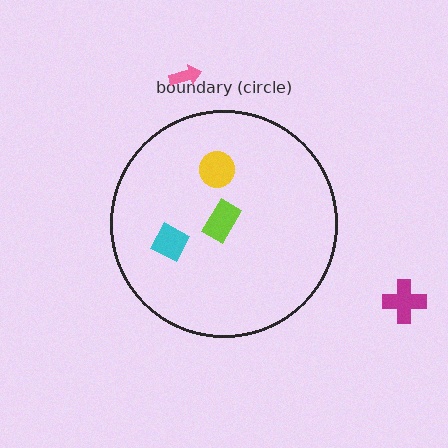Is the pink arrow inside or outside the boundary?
Outside.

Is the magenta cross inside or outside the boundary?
Outside.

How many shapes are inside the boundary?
3 inside, 2 outside.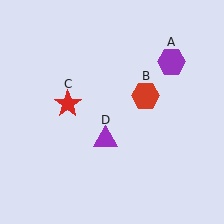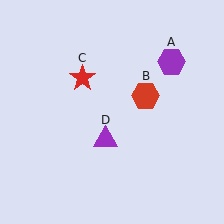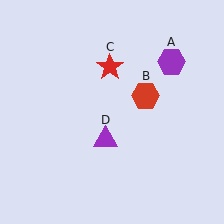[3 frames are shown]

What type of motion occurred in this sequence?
The red star (object C) rotated clockwise around the center of the scene.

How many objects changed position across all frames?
1 object changed position: red star (object C).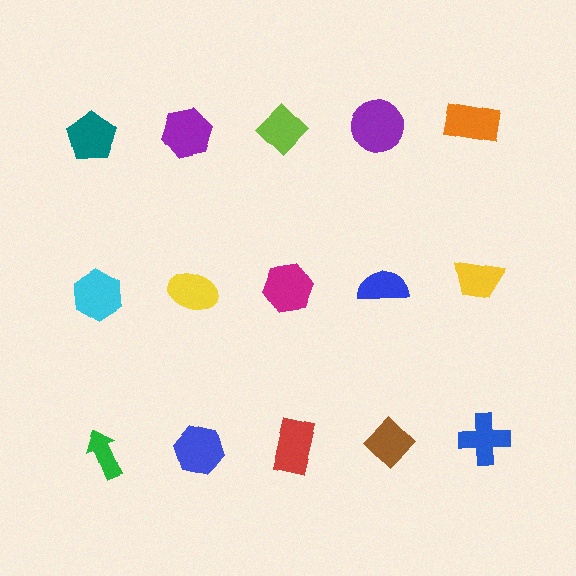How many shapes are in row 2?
5 shapes.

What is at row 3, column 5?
A blue cross.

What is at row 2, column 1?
A cyan hexagon.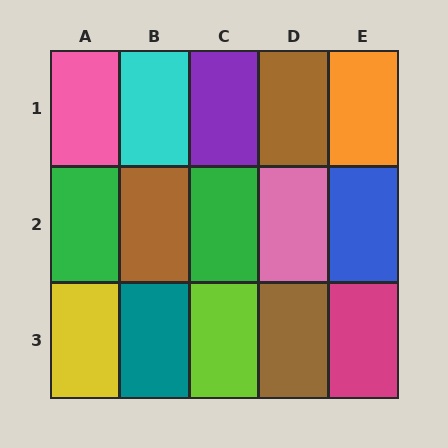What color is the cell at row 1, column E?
Orange.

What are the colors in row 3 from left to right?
Yellow, teal, lime, brown, magenta.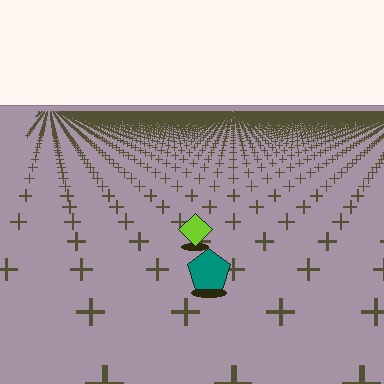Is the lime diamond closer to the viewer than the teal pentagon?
No. The teal pentagon is closer — you can tell from the texture gradient: the ground texture is coarser near it.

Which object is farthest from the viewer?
The lime diamond is farthest from the viewer. It appears smaller and the ground texture around it is denser.